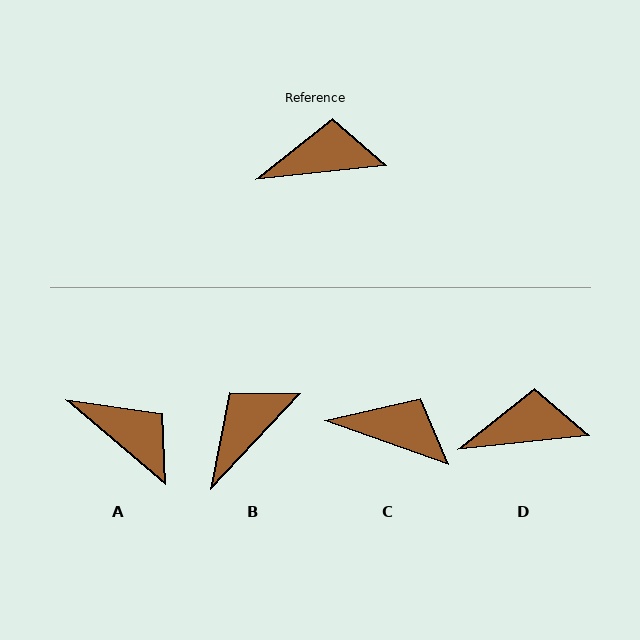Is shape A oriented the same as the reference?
No, it is off by about 47 degrees.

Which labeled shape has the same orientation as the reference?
D.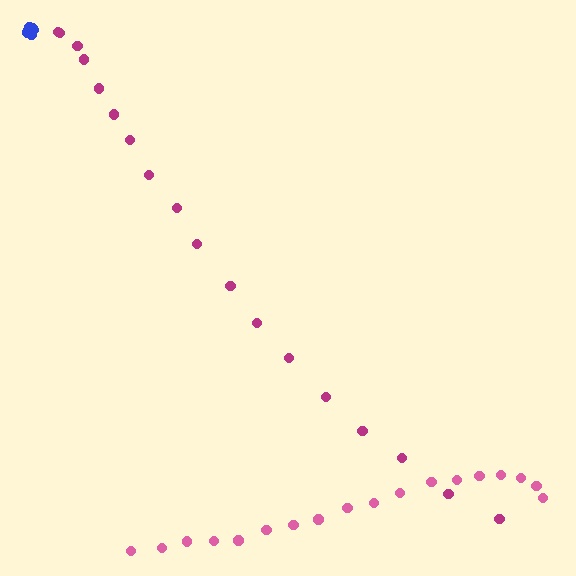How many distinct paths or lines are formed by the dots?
There are 3 distinct paths.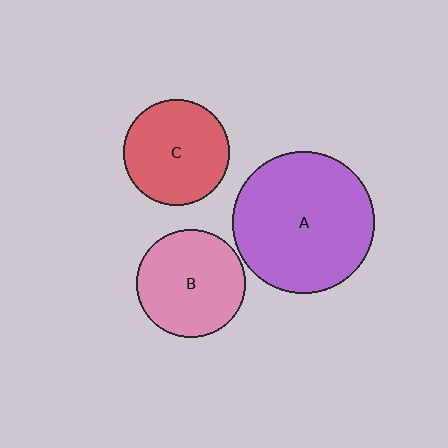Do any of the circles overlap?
No, none of the circles overlap.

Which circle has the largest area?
Circle A (purple).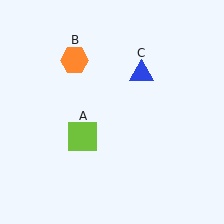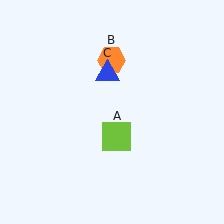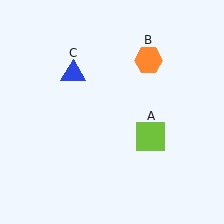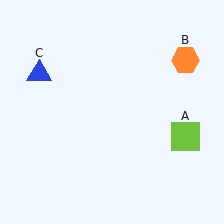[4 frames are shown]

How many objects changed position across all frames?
3 objects changed position: lime square (object A), orange hexagon (object B), blue triangle (object C).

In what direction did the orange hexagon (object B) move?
The orange hexagon (object B) moved right.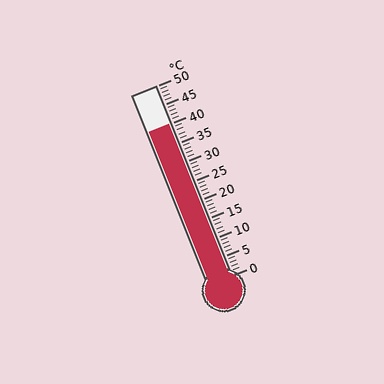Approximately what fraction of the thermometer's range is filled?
The thermometer is filled to approximately 80% of its range.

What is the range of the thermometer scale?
The thermometer scale ranges from 0°C to 50°C.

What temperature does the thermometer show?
The thermometer shows approximately 40°C.